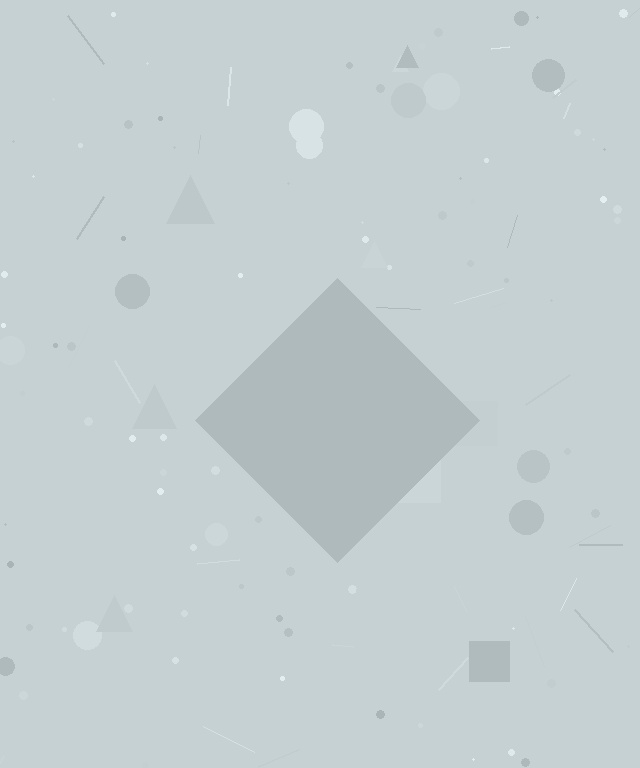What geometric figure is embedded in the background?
A diamond is embedded in the background.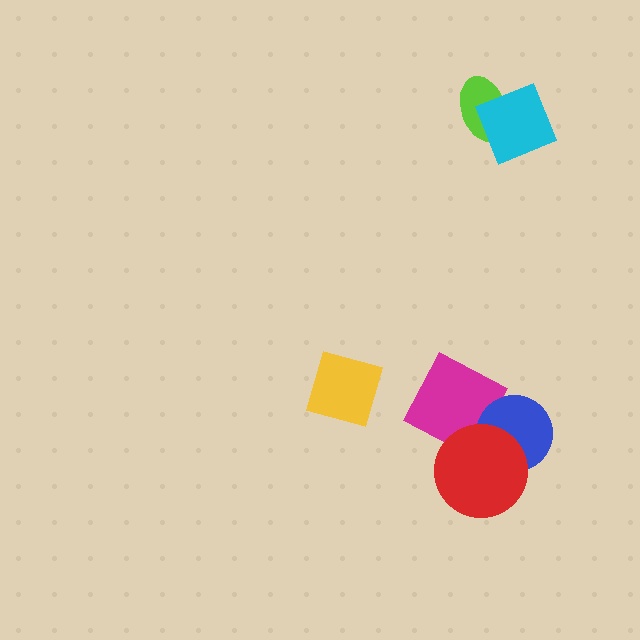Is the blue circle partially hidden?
Yes, it is partially covered by another shape.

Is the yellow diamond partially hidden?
No, no other shape covers it.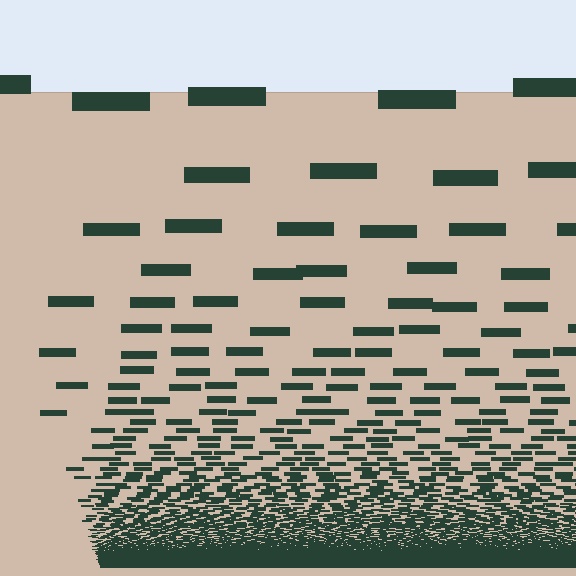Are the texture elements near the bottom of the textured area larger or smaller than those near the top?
Smaller. The gradient is inverted — elements near the bottom are smaller and denser.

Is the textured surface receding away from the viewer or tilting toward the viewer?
The surface appears to tilt toward the viewer. Texture elements get larger and sparser toward the top.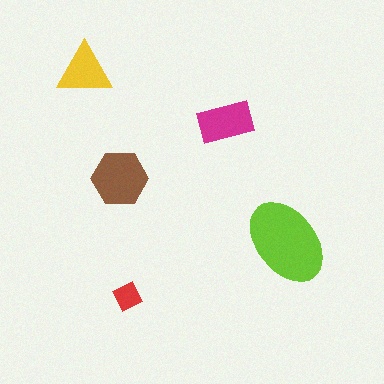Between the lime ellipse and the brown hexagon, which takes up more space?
The lime ellipse.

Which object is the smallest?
The red diamond.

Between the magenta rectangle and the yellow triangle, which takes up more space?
The magenta rectangle.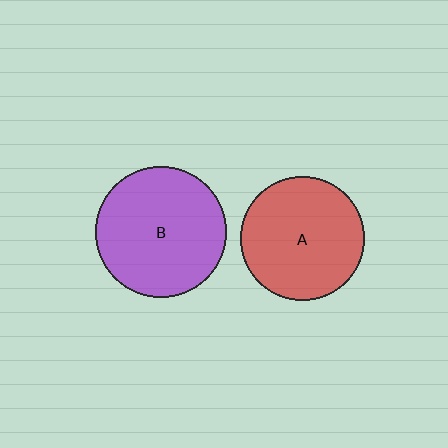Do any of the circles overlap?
No, none of the circles overlap.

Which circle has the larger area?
Circle B (purple).